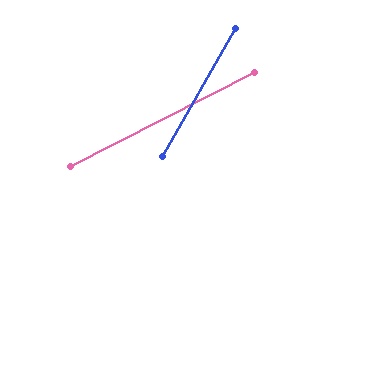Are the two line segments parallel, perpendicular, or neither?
Neither parallel nor perpendicular — they differ by about 33°.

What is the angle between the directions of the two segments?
Approximately 33 degrees.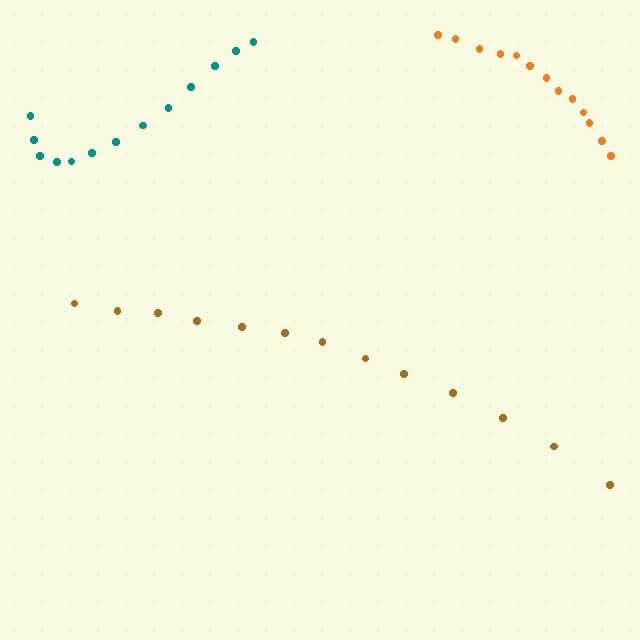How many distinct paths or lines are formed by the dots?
There are 3 distinct paths.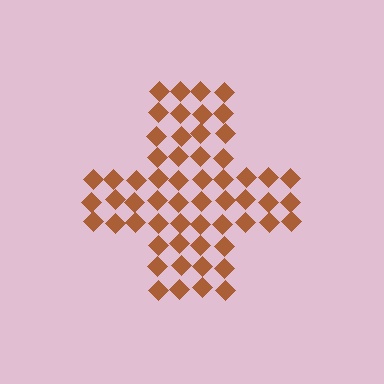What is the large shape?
The large shape is a cross.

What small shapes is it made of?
It is made of small diamonds.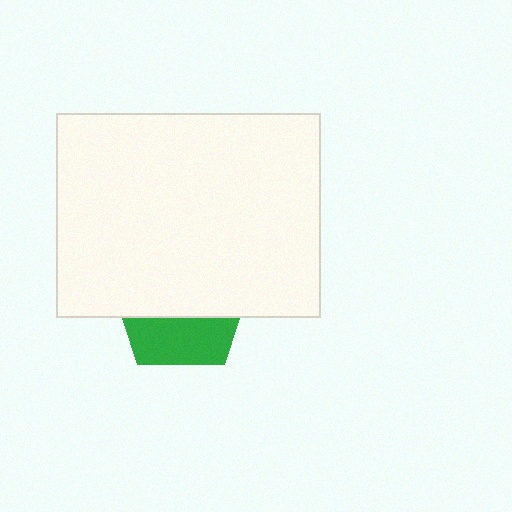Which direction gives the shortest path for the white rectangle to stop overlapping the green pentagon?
Moving up gives the shortest separation.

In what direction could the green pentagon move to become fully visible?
The green pentagon could move down. That would shift it out from behind the white rectangle entirely.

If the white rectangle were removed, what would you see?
You would see the complete green pentagon.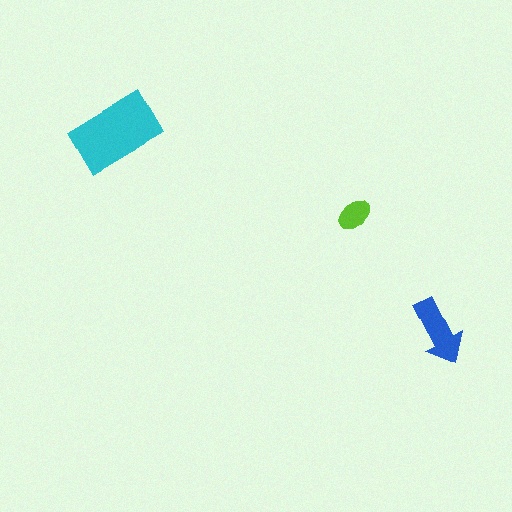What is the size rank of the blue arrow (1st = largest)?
2nd.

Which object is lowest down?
The blue arrow is bottommost.